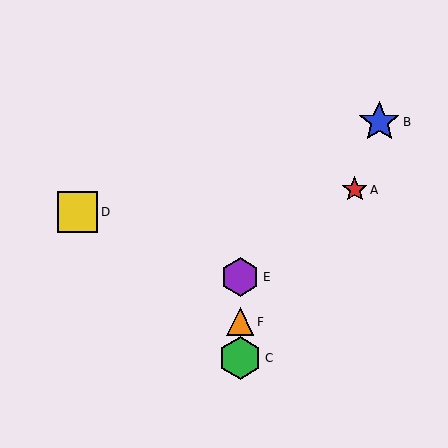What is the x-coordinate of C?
Object C is at x≈240.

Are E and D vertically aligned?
No, E is at x≈240 and D is at x≈78.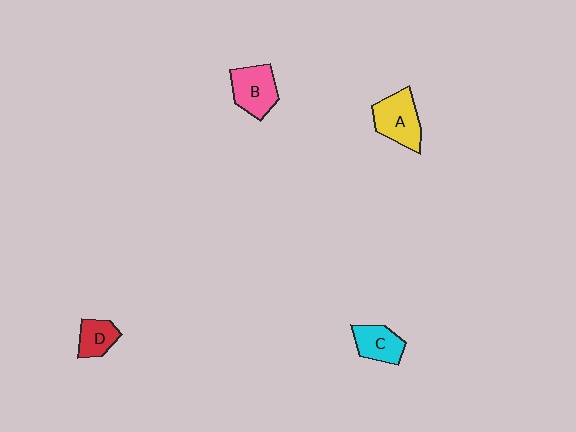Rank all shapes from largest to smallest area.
From largest to smallest: A (yellow), B (pink), C (cyan), D (red).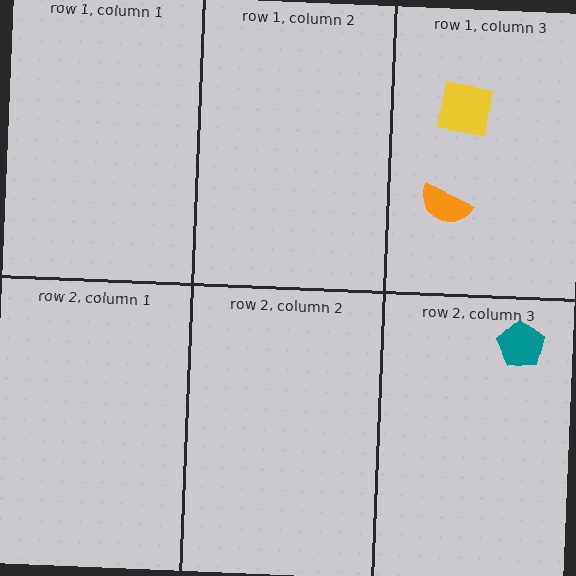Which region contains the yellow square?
The row 1, column 3 region.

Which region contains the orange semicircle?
The row 1, column 3 region.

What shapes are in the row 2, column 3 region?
The teal pentagon.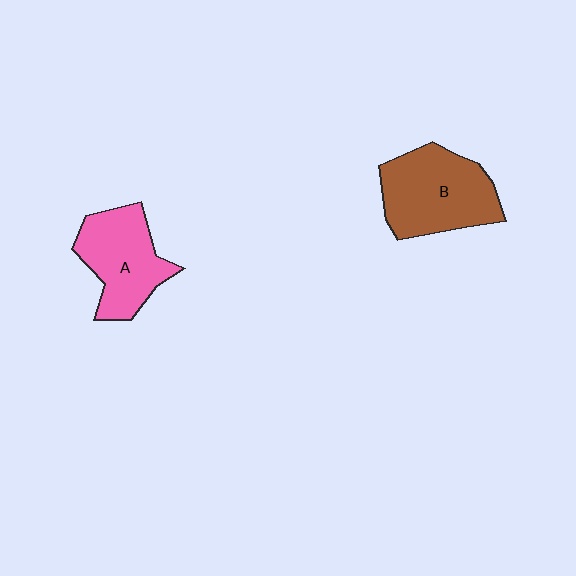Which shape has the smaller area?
Shape A (pink).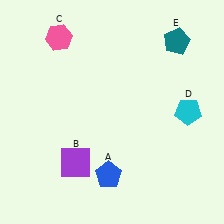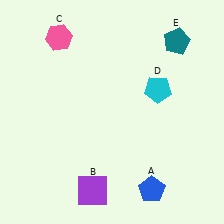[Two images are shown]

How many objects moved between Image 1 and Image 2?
3 objects moved between the two images.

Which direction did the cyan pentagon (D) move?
The cyan pentagon (D) moved left.